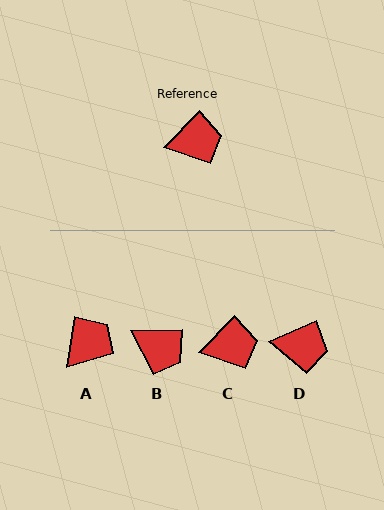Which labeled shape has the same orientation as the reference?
C.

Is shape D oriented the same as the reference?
No, it is off by about 22 degrees.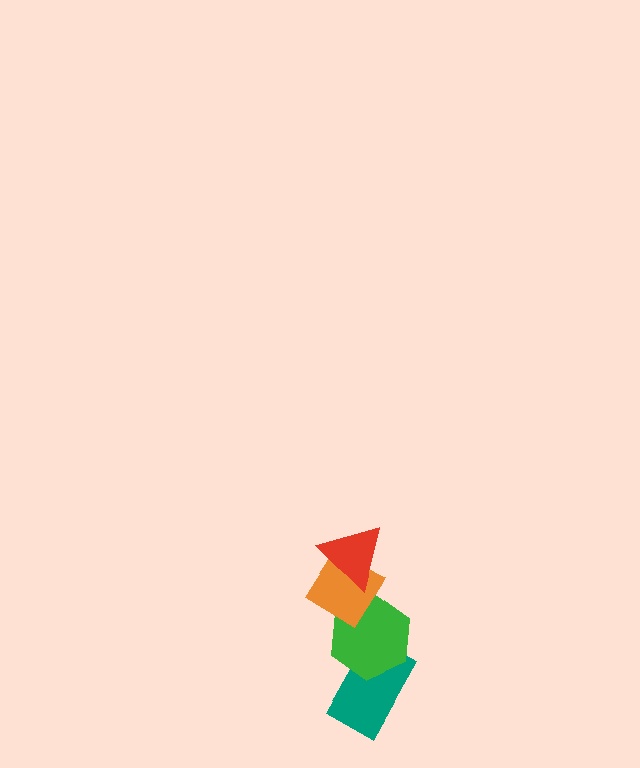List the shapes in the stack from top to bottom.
From top to bottom: the red triangle, the orange diamond, the green hexagon, the teal rectangle.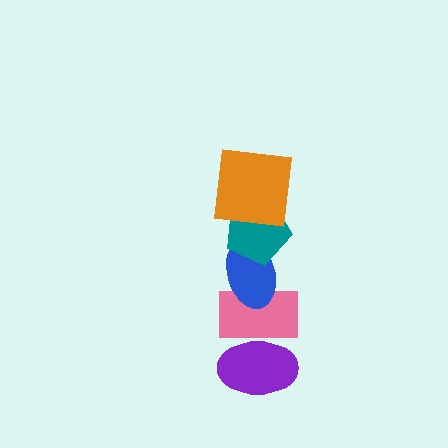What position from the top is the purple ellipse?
The purple ellipse is 5th from the top.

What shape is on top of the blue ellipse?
The teal pentagon is on top of the blue ellipse.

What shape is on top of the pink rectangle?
The blue ellipse is on top of the pink rectangle.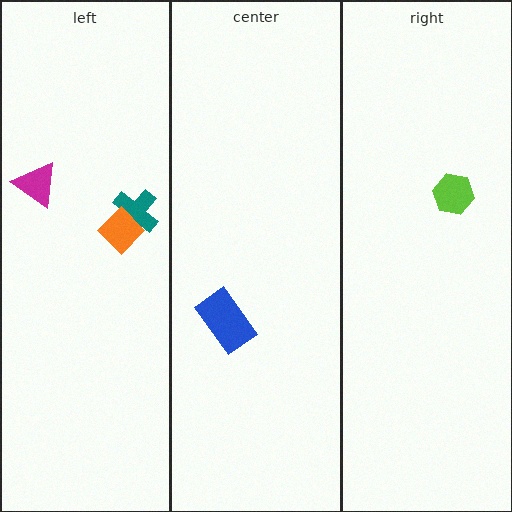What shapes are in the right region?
The lime hexagon.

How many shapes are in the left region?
3.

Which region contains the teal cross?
The left region.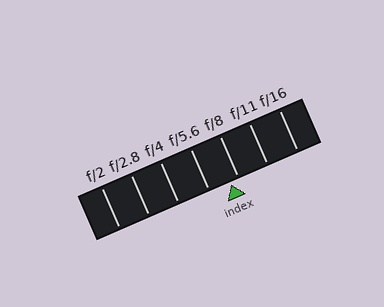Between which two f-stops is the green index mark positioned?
The index mark is between f/5.6 and f/8.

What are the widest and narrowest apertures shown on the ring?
The widest aperture shown is f/2 and the narrowest is f/16.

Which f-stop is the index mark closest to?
The index mark is closest to f/8.